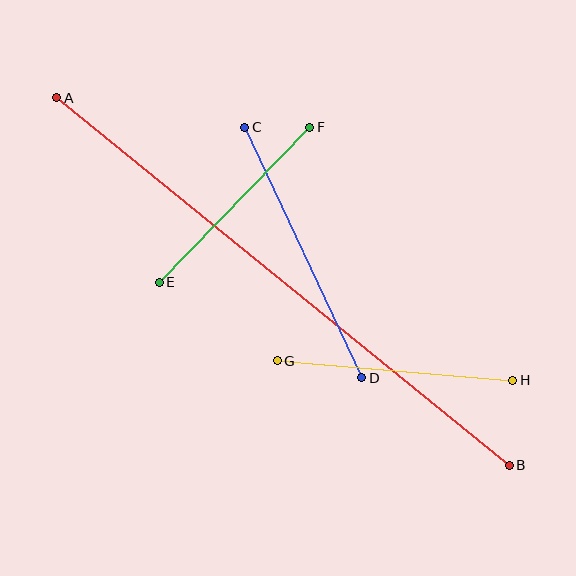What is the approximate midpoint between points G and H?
The midpoint is at approximately (395, 370) pixels.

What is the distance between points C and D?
The distance is approximately 277 pixels.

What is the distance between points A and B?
The distance is approximately 583 pixels.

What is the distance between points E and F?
The distance is approximately 216 pixels.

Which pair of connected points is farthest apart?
Points A and B are farthest apart.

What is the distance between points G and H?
The distance is approximately 237 pixels.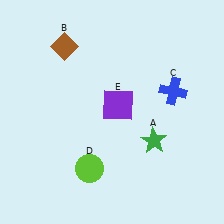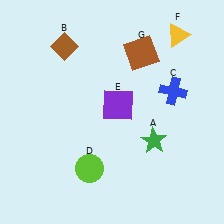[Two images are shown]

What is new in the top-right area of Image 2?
A brown square (G) was added in the top-right area of Image 2.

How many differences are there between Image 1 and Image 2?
There are 2 differences between the two images.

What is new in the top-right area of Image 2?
A yellow triangle (F) was added in the top-right area of Image 2.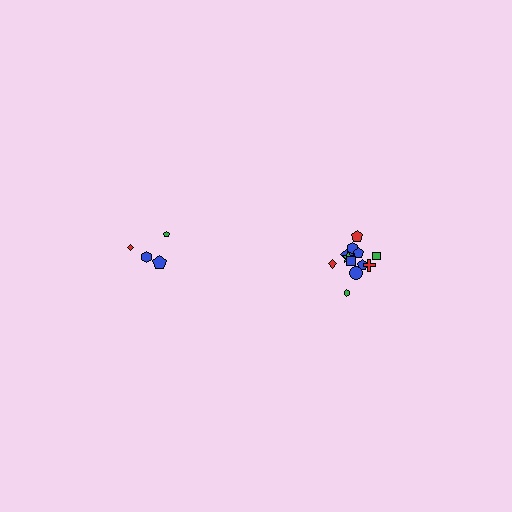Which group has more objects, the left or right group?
The right group.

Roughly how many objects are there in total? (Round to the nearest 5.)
Roughly 15 objects in total.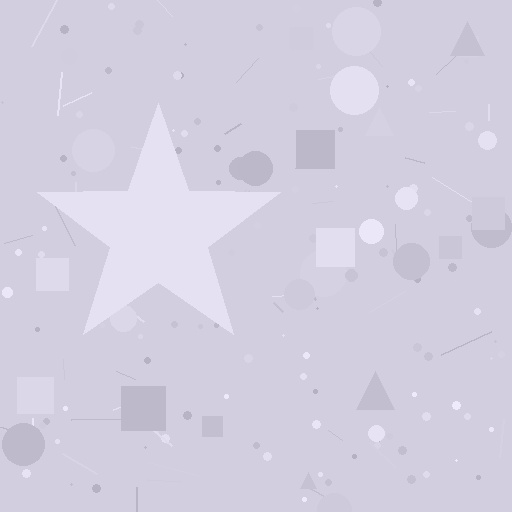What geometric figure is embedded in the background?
A star is embedded in the background.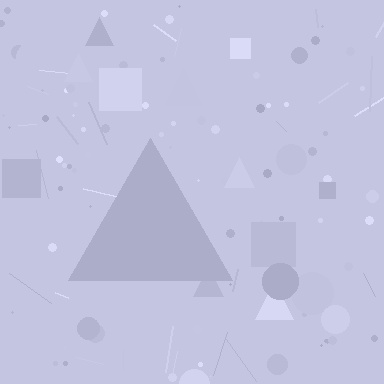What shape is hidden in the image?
A triangle is hidden in the image.